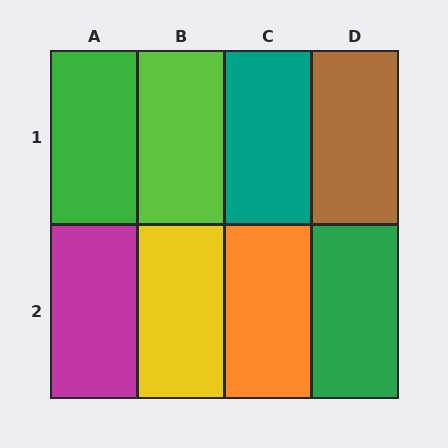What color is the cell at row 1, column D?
Brown.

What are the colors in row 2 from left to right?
Magenta, yellow, orange, green.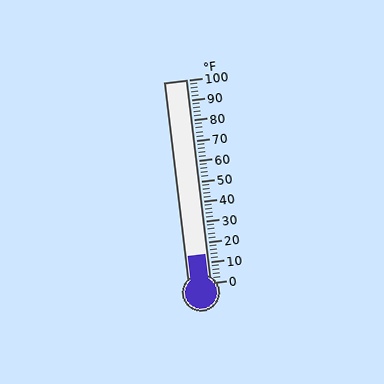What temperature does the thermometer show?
The thermometer shows approximately 14°F.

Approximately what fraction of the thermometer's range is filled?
The thermometer is filled to approximately 15% of its range.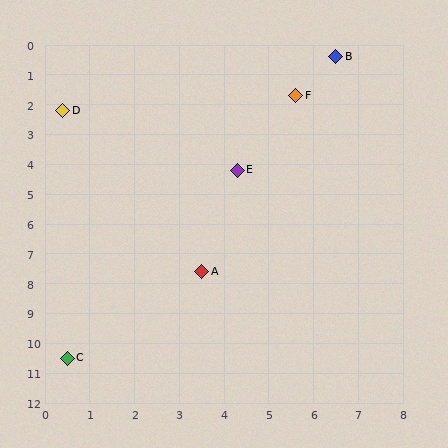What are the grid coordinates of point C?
Point C is at approximately (0.5, 10.5).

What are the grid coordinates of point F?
Point F is at approximately (5.6, 1.7).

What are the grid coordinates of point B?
Point B is at approximately (6.5, 0.4).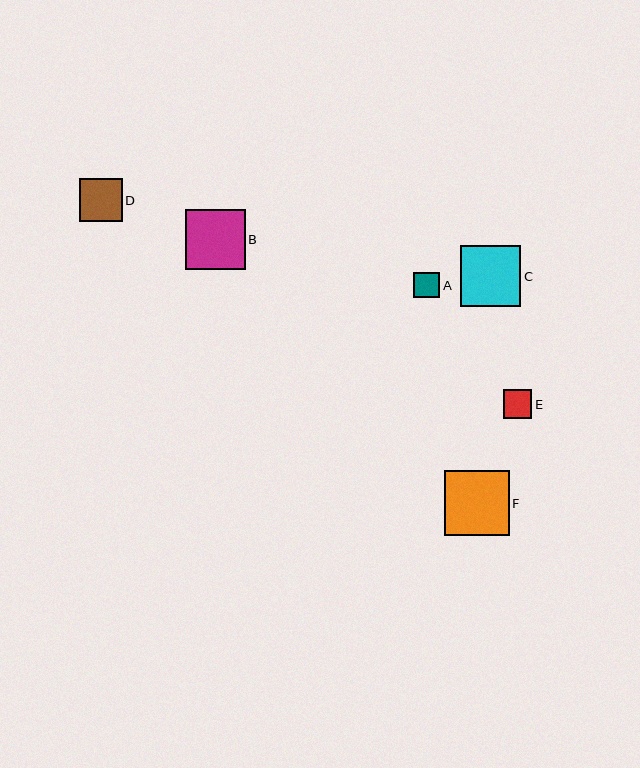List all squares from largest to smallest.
From largest to smallest: F, C, B, D, E, A.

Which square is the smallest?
Square A is the smallest with a size of approximately 26 pixels.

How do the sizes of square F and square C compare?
Square F and square C are approximately the same size.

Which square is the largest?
Square F is the largest with a size of approximately 65 pixels.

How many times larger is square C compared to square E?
Square C is approximately 2.1 times the size of square E.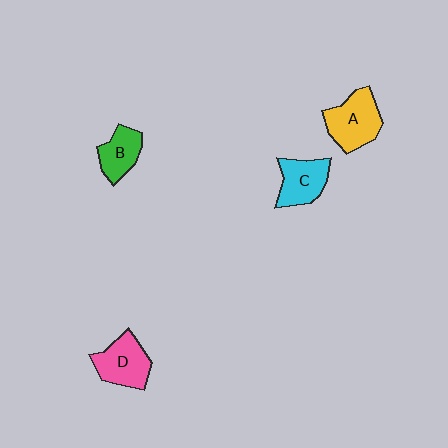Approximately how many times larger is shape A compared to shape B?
Approximately 1.5 times.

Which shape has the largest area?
Shape A (yellow).